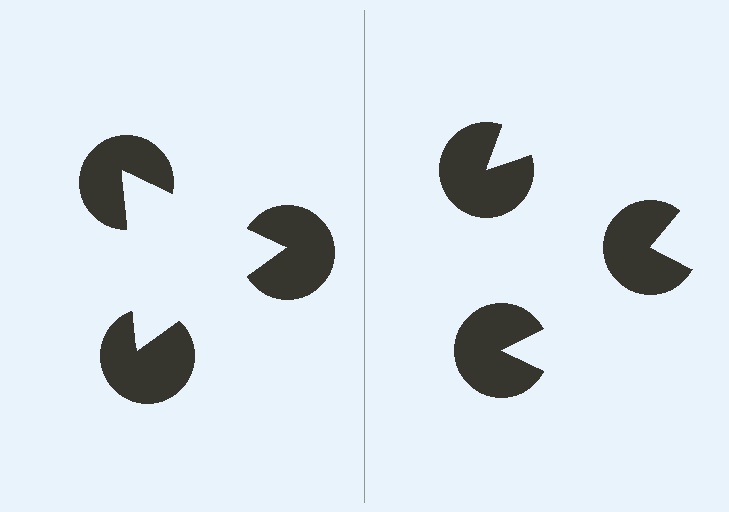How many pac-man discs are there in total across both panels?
6 — 3 on each side.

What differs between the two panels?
The pac-man discs are positioned identically on both sides; only the wedge orientations differ. On the left they align to a triangle; on the right they are misaligned.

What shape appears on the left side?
An illusory triangle.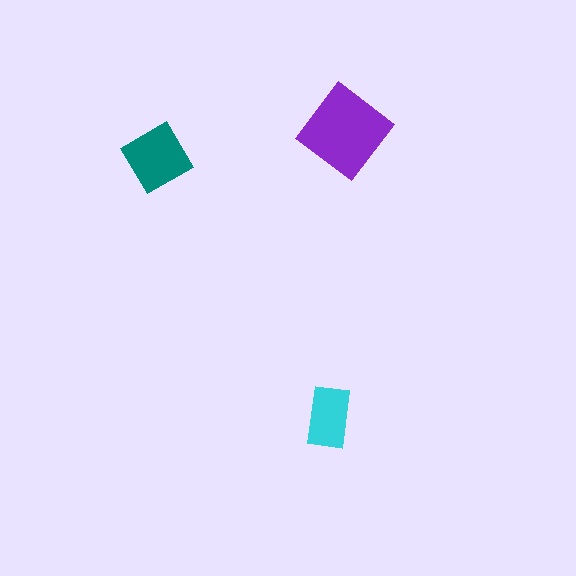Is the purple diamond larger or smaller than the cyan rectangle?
Larger.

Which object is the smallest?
The cyan rectangle.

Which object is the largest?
The purple diamond.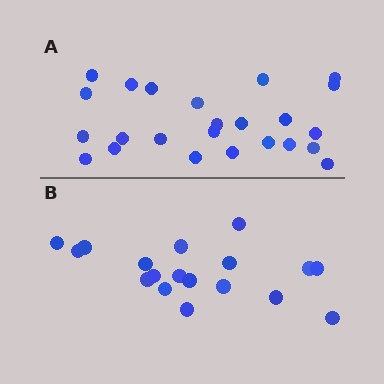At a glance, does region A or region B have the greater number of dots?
Region A (the top region) has more dots.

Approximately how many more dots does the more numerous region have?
Region A has about 6 more dots than region B.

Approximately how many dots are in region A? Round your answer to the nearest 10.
About 20 dots. (The exact count is 24, which rounds to 20.)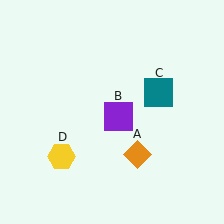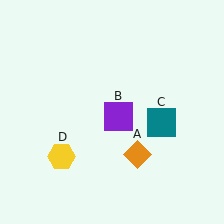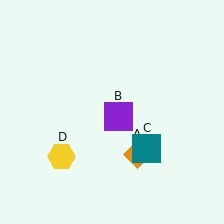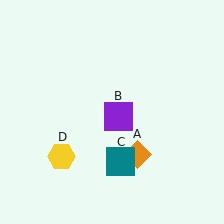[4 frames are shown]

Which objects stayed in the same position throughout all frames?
Orange diamond (object A) and purple square (object B) and yellow hexagon (object D) remained stationary.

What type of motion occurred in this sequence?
The teal square (object C) rotated clockwise around the center of the scene.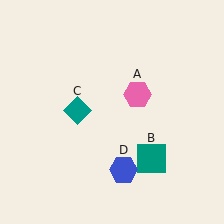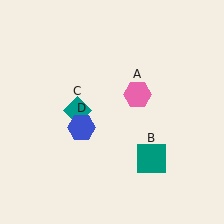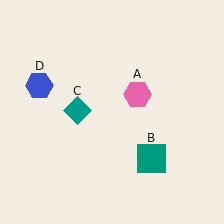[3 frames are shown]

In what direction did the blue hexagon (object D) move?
The blue hexagon (object D) moved up and to the left.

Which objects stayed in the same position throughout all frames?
Pink hexagon (object A) and teal square (object B) and teal diamond (object C) remained stationary.